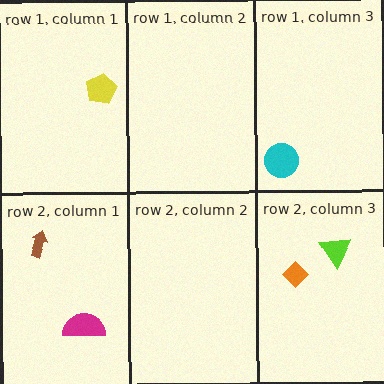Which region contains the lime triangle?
The row 2, column 3 region.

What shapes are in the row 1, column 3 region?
The cyan circle.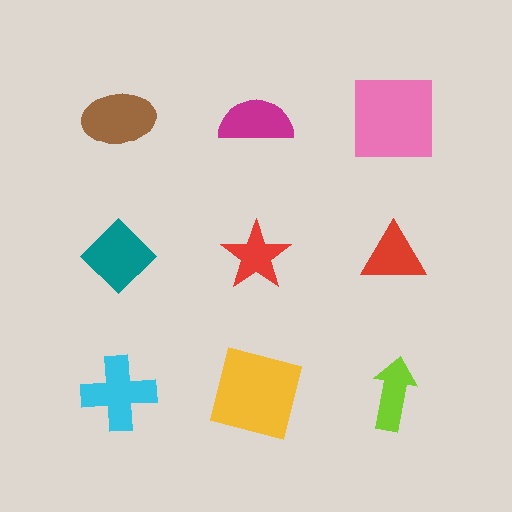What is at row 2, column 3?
A red triangle.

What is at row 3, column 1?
A cyan cross.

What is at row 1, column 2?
A magenta semicircle.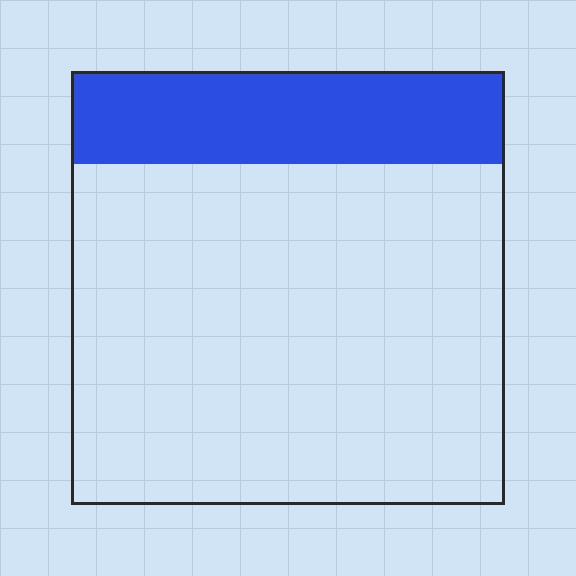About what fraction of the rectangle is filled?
About one fifth (1/5).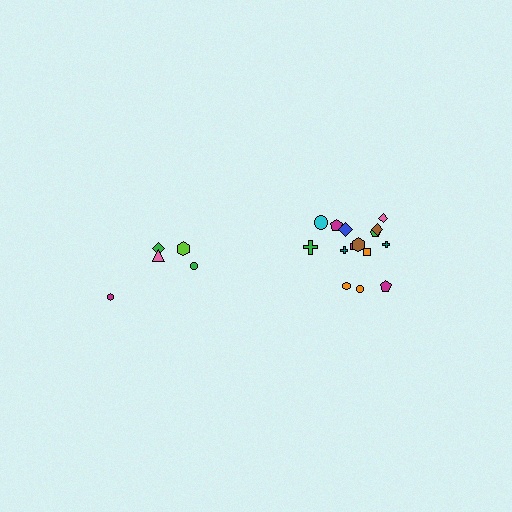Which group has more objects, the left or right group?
The right group.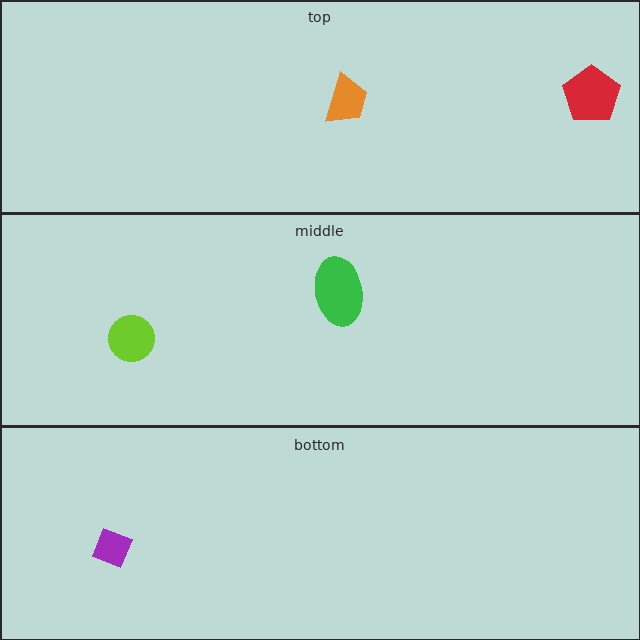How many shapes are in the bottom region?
1.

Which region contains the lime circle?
The middle region.